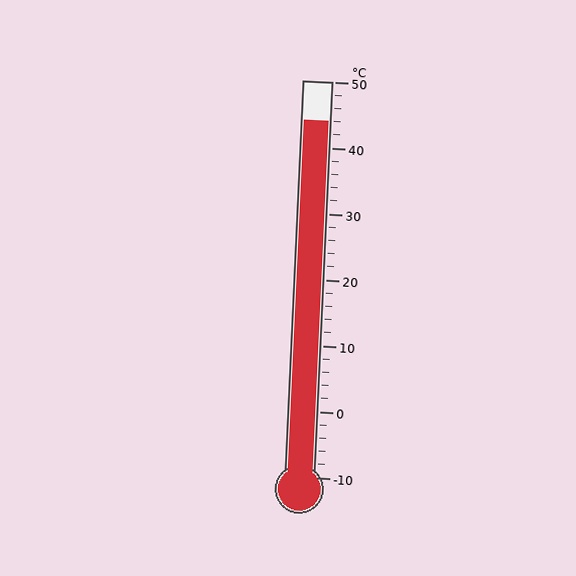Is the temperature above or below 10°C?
The temperature is above 10°C.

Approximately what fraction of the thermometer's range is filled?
The thermometer is filled to approximately 90% of its range.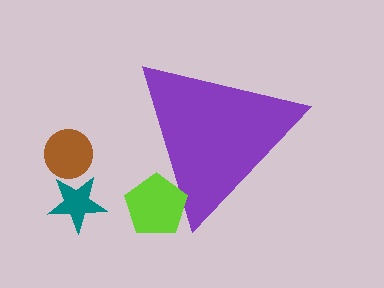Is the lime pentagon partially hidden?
No, the lime pentagon is fully visible.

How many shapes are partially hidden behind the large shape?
0 shapes are partially hidden.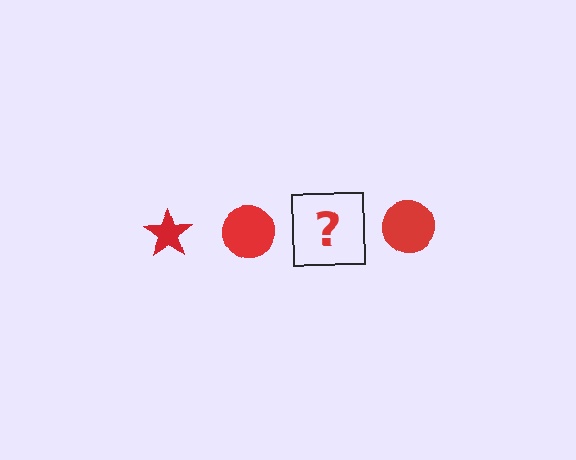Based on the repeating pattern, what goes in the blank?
The blank should be a red star.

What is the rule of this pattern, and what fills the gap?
The rule is that the pattern cycles through star, circle shapes in red. The gap should be filled with a red star.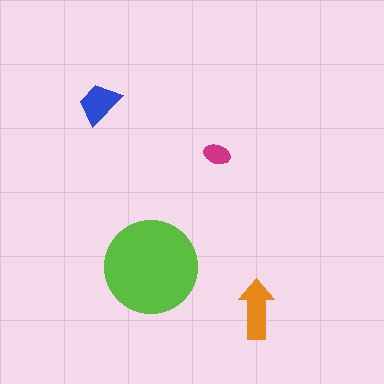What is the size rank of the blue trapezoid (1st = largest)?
3rd.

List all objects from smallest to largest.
The magenta ellipse, the blue trapezoid, the orange arrow, the lime circle.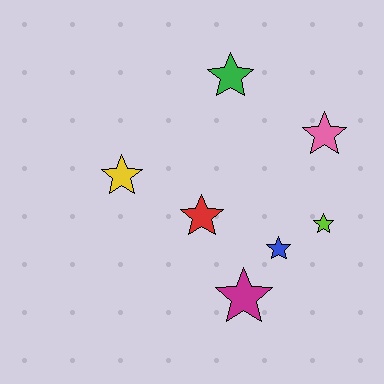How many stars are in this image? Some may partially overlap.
There are 7 stars.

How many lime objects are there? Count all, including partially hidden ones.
There is 1 lime object.